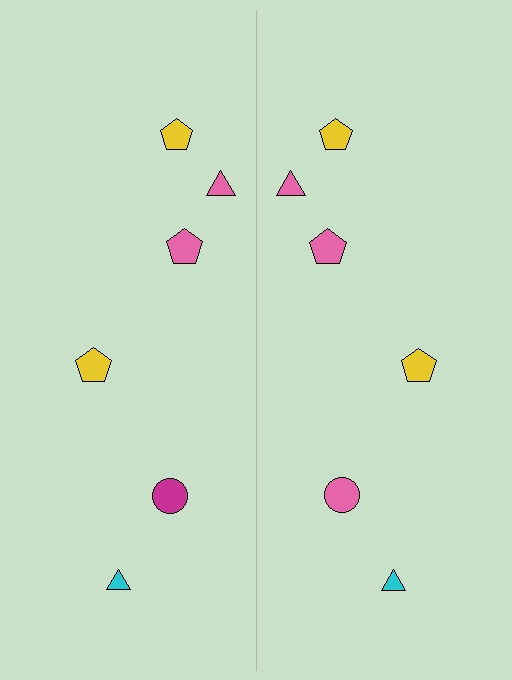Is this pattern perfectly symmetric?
No, the pattern is not perfectly symmetric. The pink circle on the right side breaks the symmetry — its mirror counterpart is magenta.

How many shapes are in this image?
There are 12 shapes in this image.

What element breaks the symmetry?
The pink circle on the right side breaks the symmetry — its mirror counterpart is magenta.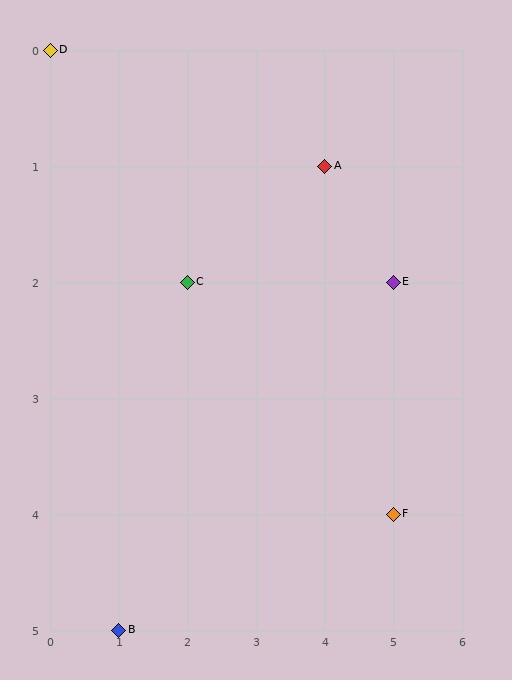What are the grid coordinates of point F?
Point F is at grid coordinates (5, 4).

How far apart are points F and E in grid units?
Points F and E are 2 rows apart.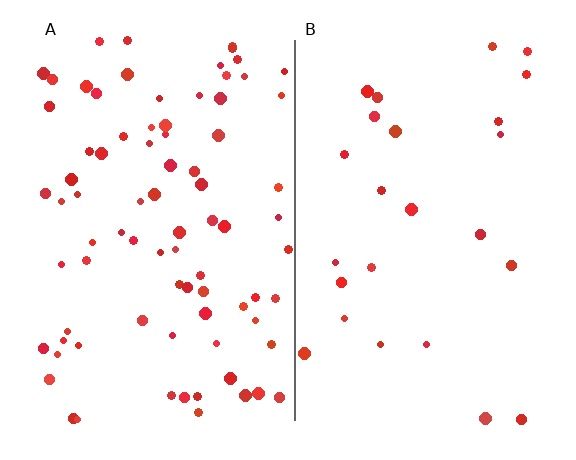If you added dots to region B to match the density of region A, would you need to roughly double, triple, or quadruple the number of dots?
Approximately triple.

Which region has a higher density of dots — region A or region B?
A (the left).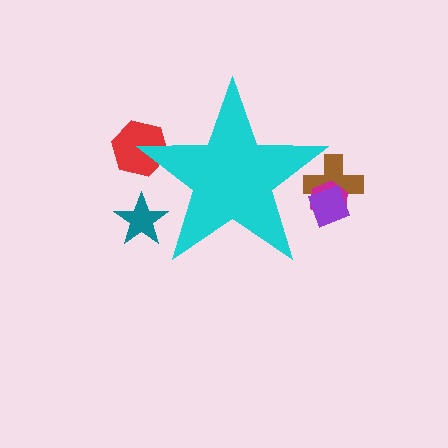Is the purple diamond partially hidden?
Yes, the purple diamond is partially hidden behind the cyan star.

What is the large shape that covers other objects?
A cyan star.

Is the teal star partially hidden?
Yes, the teal star is partially hidden behind the cyan star.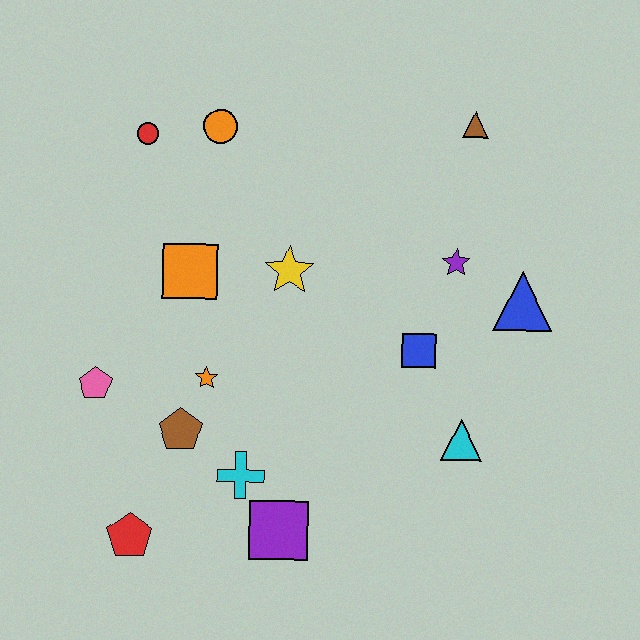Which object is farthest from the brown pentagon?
The brown triangle is farthest from the brown pentagon.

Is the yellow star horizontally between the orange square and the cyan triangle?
Yes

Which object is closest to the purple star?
The blue triangle is closest to the purple star.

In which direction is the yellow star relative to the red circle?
The yellow star is to the right of the red circle.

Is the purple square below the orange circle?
Yes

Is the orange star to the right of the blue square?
No